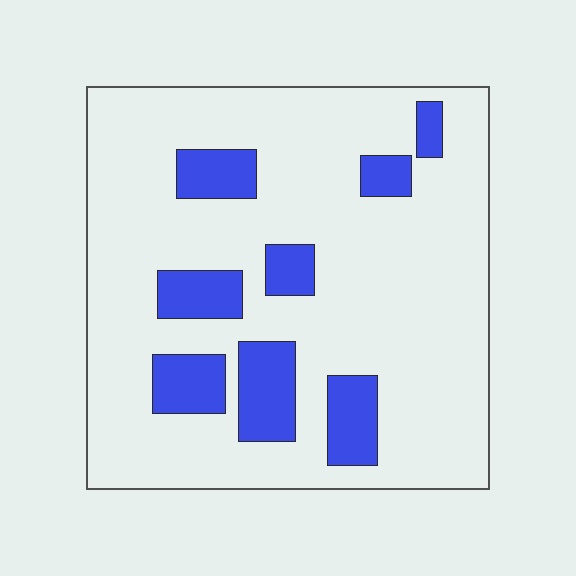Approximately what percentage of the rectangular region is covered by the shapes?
Approximately 20%.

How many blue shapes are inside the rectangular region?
8.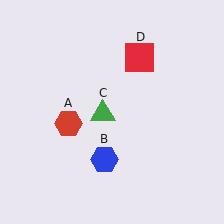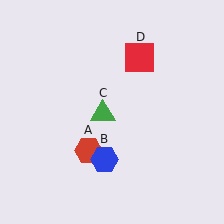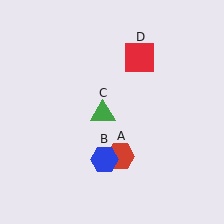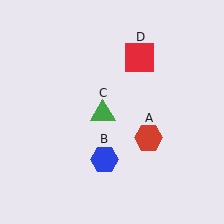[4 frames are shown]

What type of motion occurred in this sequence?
The red hexagon (object A) rotated counterclockwise around the center of the scene.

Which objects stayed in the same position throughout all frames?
Blue hexagon (object B) and green triangle (object C) and red square (object D) remained stationary.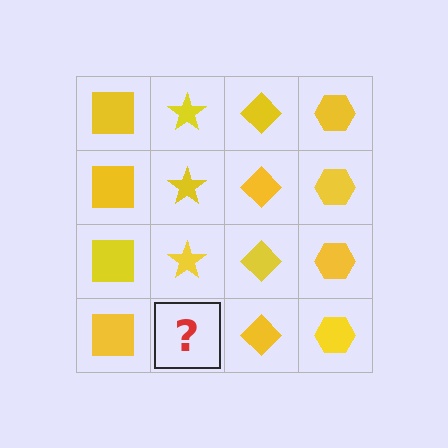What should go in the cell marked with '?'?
The missing cell should contain a yellow star.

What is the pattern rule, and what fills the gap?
The rule is that each column has a consistent shape. The gap should be filled with a yellow star.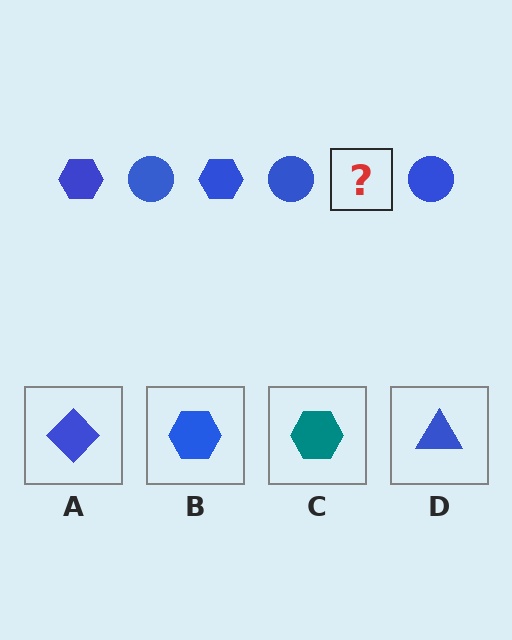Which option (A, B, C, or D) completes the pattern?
B.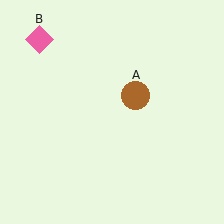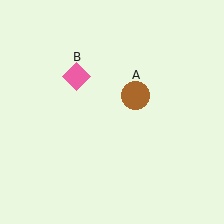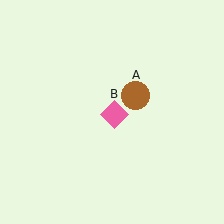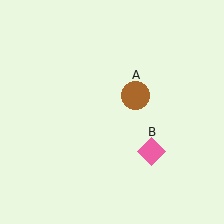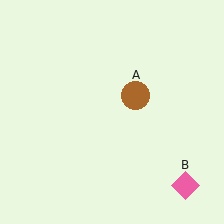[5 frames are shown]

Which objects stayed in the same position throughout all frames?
Brown circle (object A) remained stationary.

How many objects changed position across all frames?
1 object changed position: pink diamond (object B).